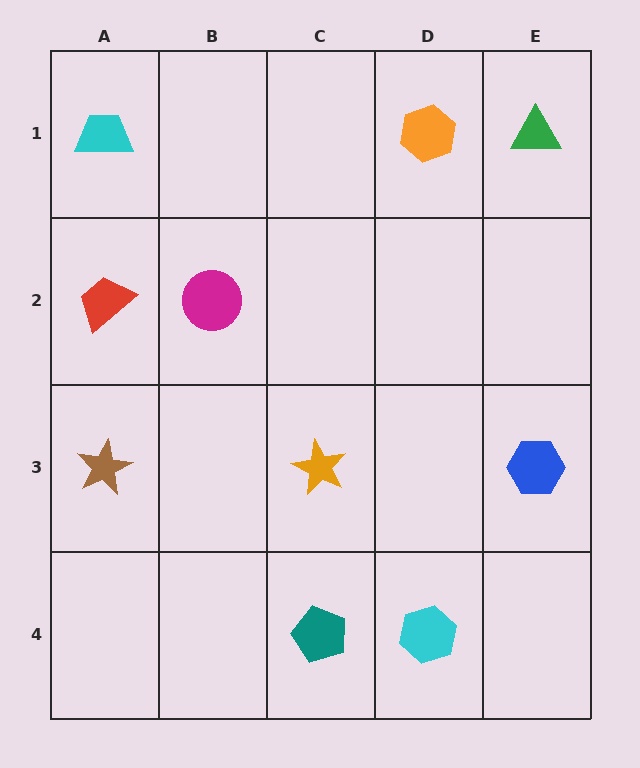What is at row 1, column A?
A cyan trapezoid.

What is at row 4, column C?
A teal pentagon.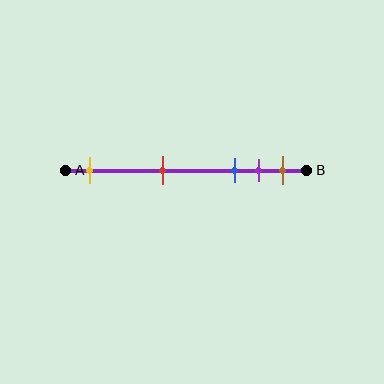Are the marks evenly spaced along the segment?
No, the marks are not evenly spaced.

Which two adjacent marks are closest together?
The purple and brown marks are the closest adjacent pair.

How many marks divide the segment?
There are 5 marks dividing the segment.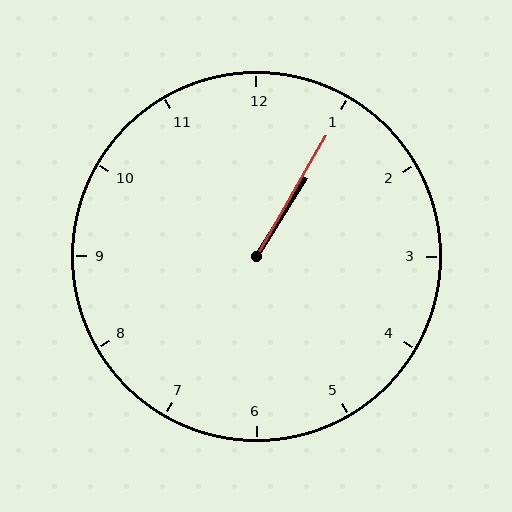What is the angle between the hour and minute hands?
Approximately 2 degrees.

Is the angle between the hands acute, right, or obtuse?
It is acute.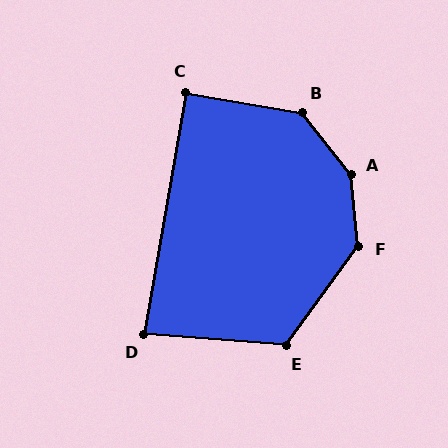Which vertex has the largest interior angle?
A, at approximately 148 degrees.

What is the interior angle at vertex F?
Approximately 138 degrees (obtuse).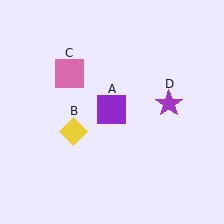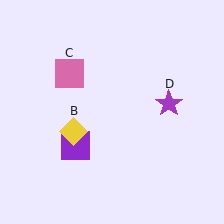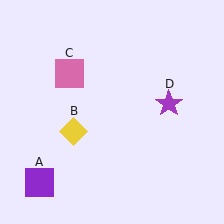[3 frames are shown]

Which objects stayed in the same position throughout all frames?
Yellow diamond (object B) and pink square (object C) and purple star (object D) remained stationary.